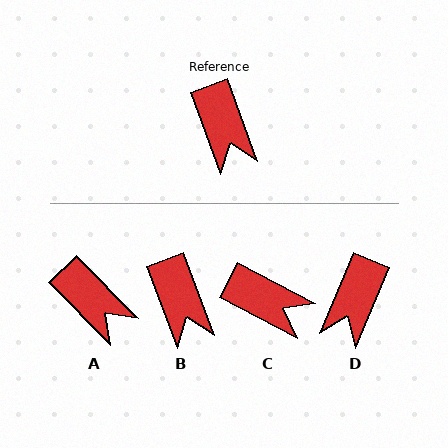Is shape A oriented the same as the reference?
No, it is off by about 24 degrees.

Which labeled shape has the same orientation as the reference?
B.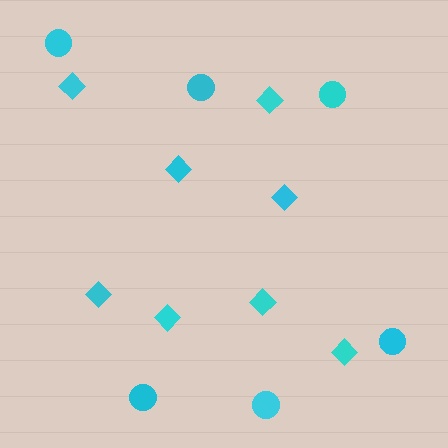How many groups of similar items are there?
There are 2 groups: one group of circles (6) and one group of diamonds (8).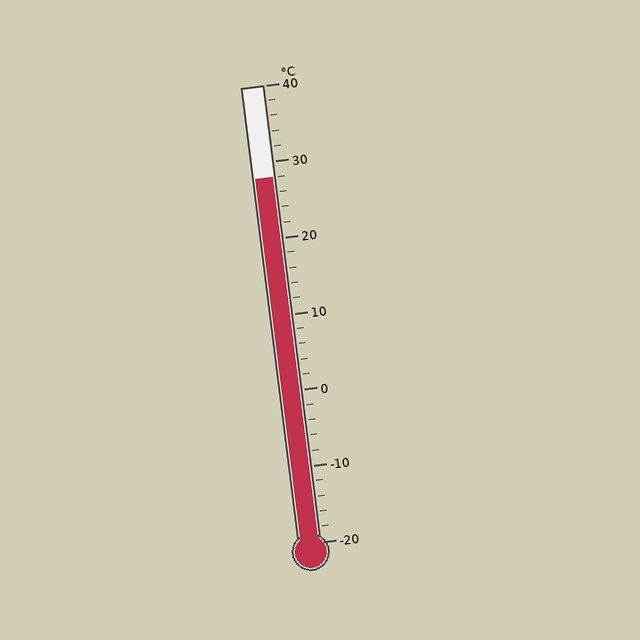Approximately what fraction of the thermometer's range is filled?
The thermometer is filled to approximately 80% of its range.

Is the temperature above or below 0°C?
The temperature is above 0°C.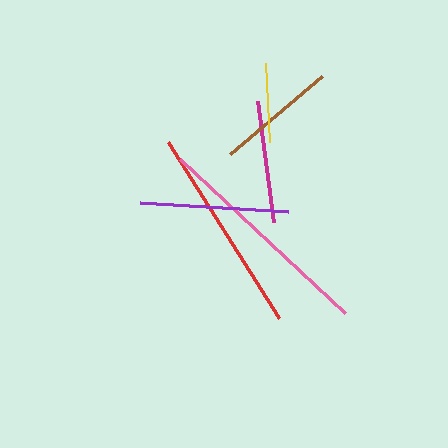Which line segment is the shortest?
The yellow line is the shortest at approximately 79 pixels.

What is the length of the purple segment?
The purple segment is approximately 148 pixels long.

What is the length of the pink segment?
The pink segment is approximately 225 pixels long.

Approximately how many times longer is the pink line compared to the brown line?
The pink line is approximately 1.9 times the length of the brown line.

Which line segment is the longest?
The pink line is the longest at approximately 225 pixels.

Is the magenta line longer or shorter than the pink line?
The pink line is longer than the magenta line.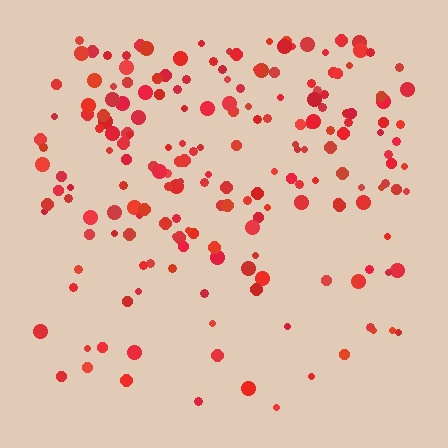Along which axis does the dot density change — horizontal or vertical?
Vertical.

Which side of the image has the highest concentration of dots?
The top.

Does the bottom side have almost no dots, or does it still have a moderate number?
Still a moderate number, just noticeably fewer than the top.